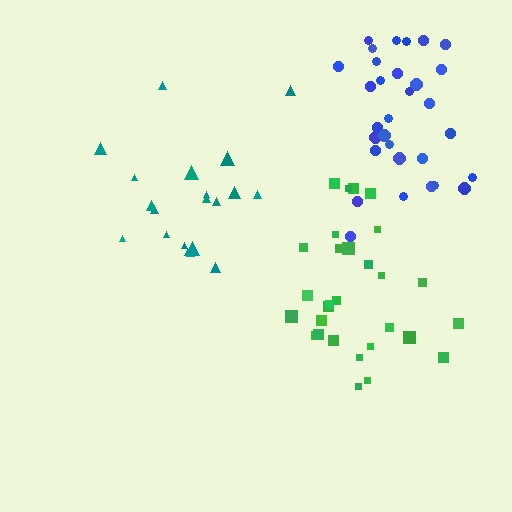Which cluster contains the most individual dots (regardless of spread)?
Blue (31).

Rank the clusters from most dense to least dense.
blue, teal, green.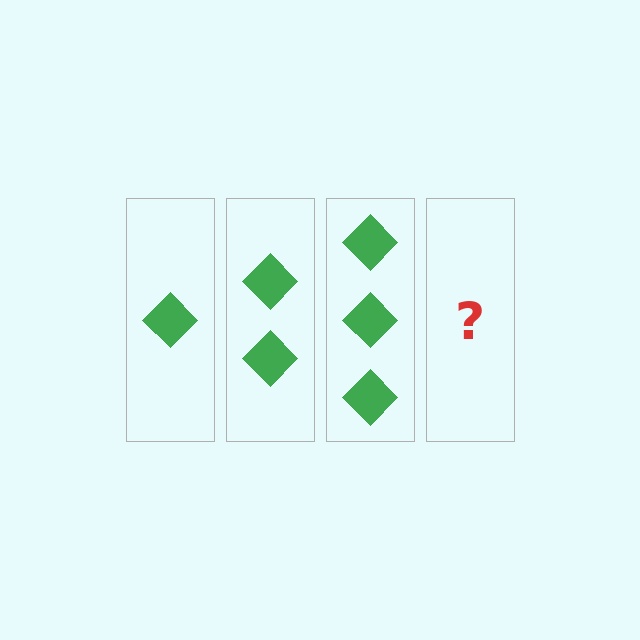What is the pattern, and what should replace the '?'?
The pattern is that each step adds one more diamond. The '?' should be 4 diamonds.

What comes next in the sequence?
The next element should be 4 diamonds.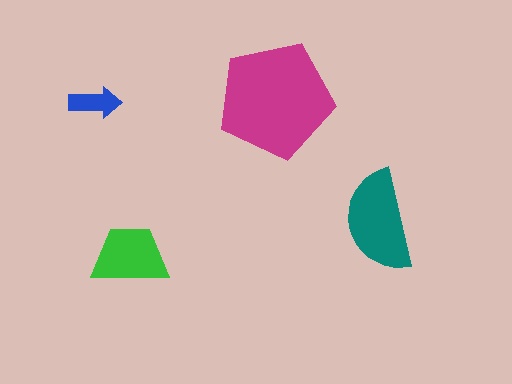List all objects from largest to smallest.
The magenta pentagon, the teal semicircle, the green trapezoid, the blue arrow.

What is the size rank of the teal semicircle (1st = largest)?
2nd.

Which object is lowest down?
The green trapezoid is bottommost.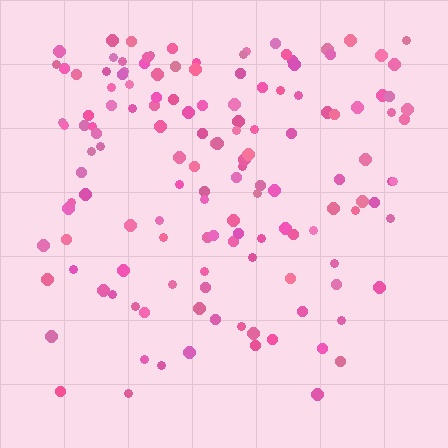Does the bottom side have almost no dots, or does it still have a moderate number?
Still a moderate number, just noticeably fewer than the top.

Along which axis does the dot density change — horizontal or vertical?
Vertical.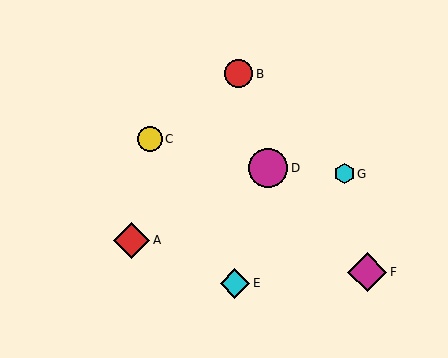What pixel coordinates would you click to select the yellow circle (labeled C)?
Click at (150, 139) to select the yellow circle C.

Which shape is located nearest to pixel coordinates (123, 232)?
The red diamond (labeled A) at (132, 240) is nearest to that location.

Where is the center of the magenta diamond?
The center of the magenta diamond is at (367, 272).